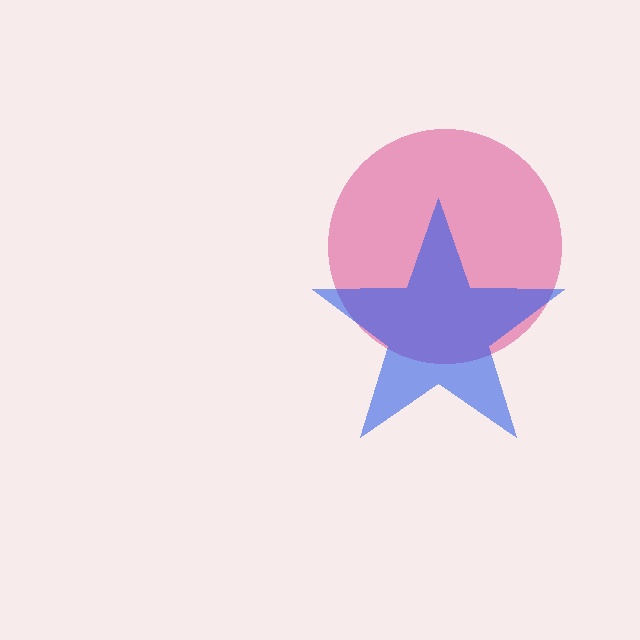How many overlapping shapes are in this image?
There are 2 overlapping shapes in the image.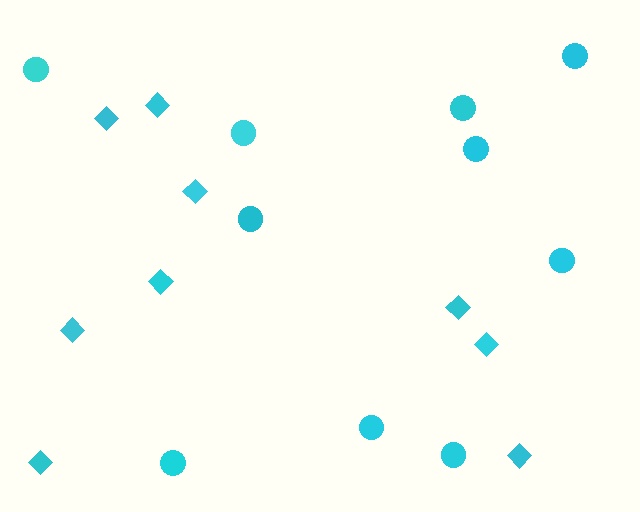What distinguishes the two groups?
There are 2 groups: one group of diamonds (9) and one group of circles (10).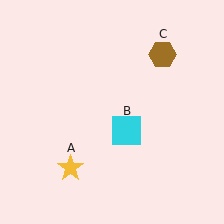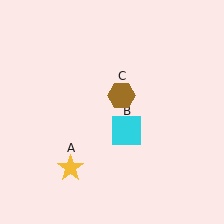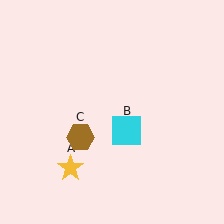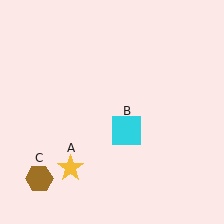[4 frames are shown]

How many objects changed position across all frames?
1 object changed position: brown hexagon (object C).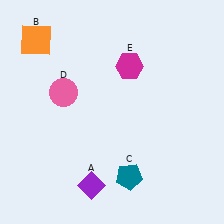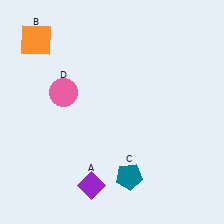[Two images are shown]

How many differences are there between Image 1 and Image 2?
There is 1 difference between the two images.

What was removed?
The magenta hexagon (E) was removed in Image 2.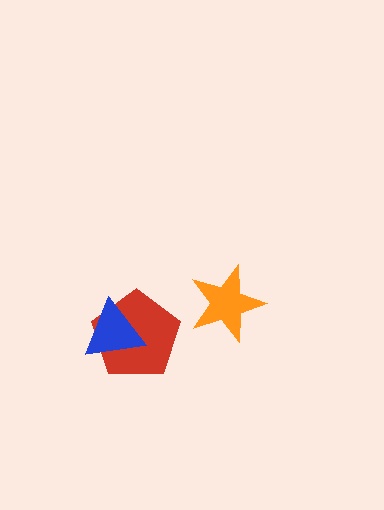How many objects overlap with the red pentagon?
1 object overlaps with the red pentagon.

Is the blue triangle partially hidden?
No, no other shape covers it.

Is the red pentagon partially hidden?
Yes, it is partially covered by another shape.